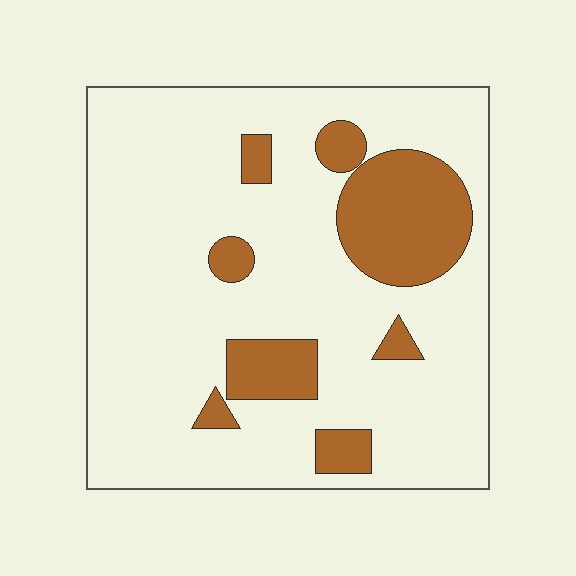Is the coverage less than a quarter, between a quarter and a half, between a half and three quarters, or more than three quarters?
Less than a quarter.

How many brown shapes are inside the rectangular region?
8.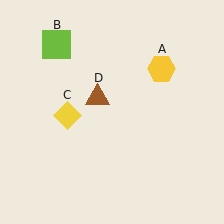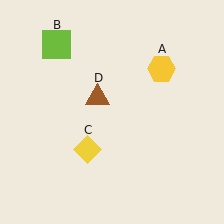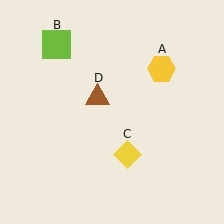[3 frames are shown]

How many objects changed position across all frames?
1 object changed position: yellow diamond (object C).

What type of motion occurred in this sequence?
The yellow diamond (object C) rotated counterclockwise around the center of the scene.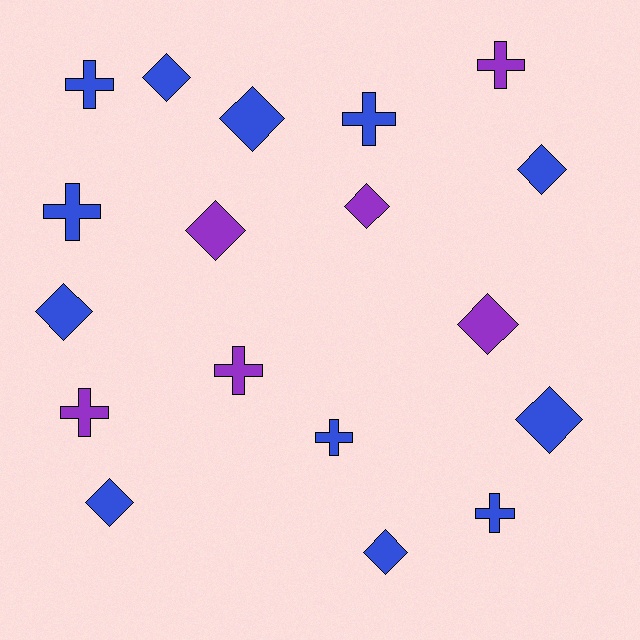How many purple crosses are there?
There are 3 purple crosses.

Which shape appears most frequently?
Diamond, with 10 objects.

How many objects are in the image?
There are 18 objects.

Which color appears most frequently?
Blue, with 12 objects.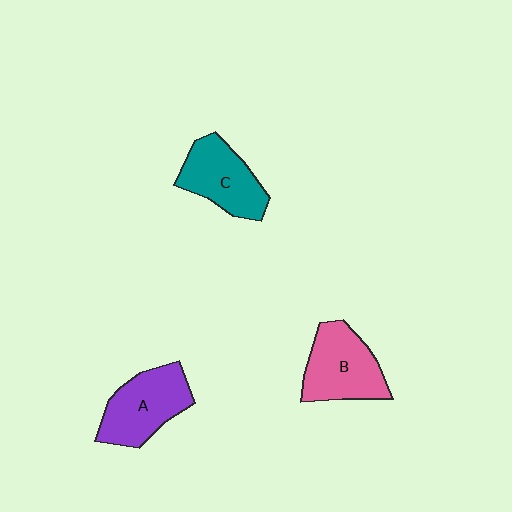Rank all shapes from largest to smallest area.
From largest to smallest: B (pink), A (purple), C (teal).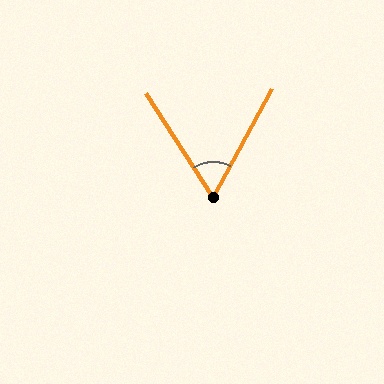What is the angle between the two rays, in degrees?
Approximately 61 degrees.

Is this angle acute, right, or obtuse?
It is acute.